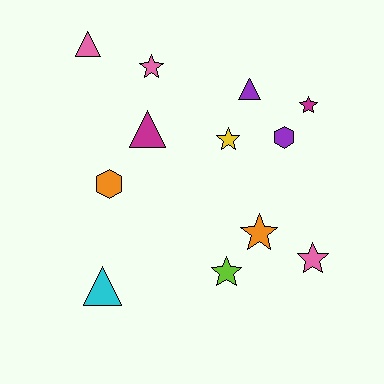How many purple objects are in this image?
There are 2 purple objects.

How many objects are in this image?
There are 12 objects.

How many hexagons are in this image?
There are 2 hexagons.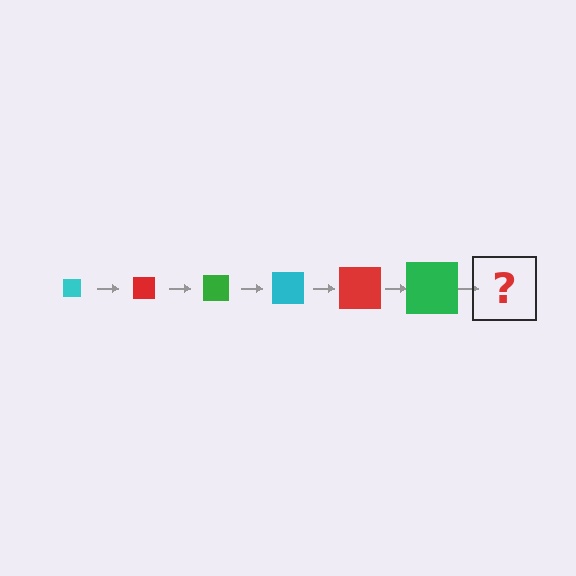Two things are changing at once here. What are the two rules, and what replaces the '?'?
The two rules are that the square grows larger each step and the color cycles through cyan, red, and green. The '?' should be a cyan square, larger than the previous one.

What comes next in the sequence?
The next element should be a cyan square, larger than the previous one.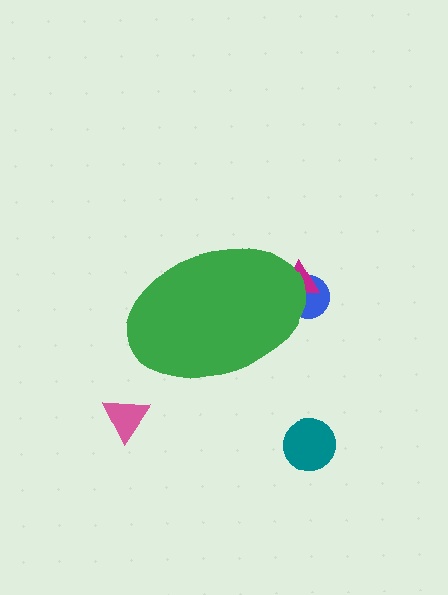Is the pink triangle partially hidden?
No, the pink triangle is fully visible.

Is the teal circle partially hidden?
No, the teal circle is fully visible.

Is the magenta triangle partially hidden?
Yes, the magenta triangle is partially hidden behind the green ellipse.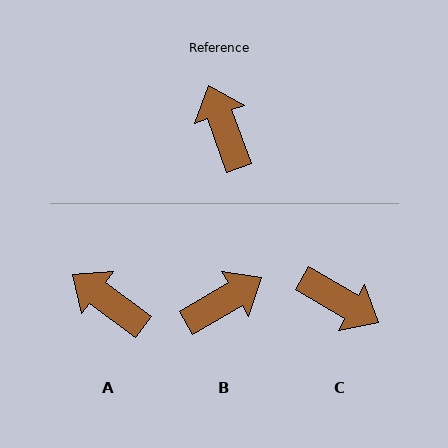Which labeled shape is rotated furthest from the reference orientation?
C, about 140 degrees away.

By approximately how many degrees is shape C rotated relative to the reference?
Approximately 140 degrees clockwise.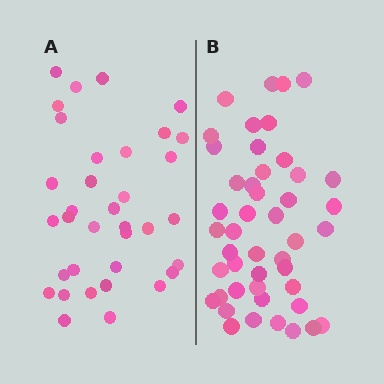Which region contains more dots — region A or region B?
Region B (the right region) has more dots.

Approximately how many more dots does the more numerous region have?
Region B has roughly 12 or so more dots than region A.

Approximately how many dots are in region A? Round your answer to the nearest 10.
About 40 dots. (The exact count is 35, which rounds to 40.)